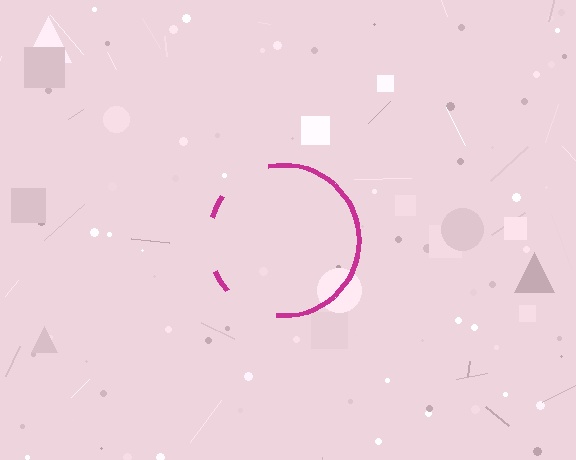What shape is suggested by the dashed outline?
The dashed outline suggests a circle.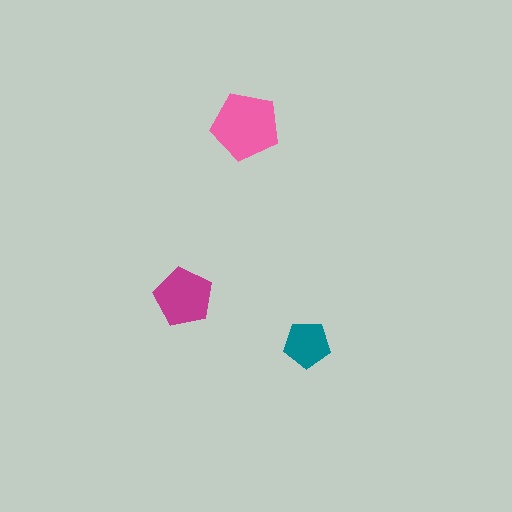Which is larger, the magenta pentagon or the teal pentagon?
The magenta one.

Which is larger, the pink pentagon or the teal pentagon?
The pink one.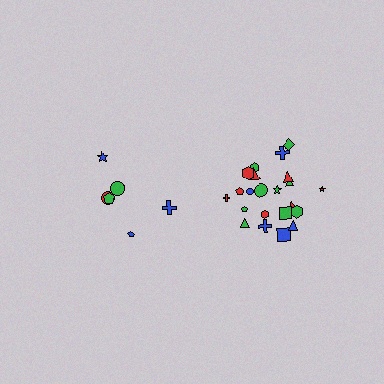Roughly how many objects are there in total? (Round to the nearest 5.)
Roughly 30 objects in total.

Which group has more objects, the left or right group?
The right group.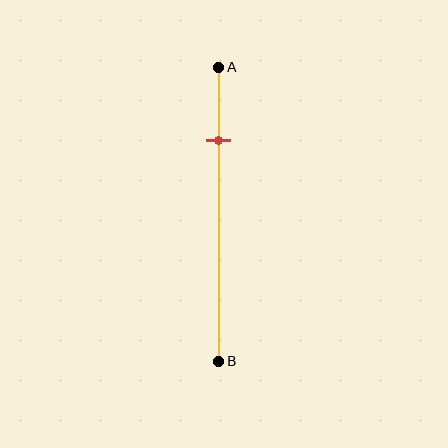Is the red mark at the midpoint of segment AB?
No, the mark is at about 25% from A, not at the 50% midpoint.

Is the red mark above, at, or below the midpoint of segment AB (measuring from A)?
The red mark is above the midpoint of segment AB.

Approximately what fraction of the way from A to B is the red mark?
The red mark is approximately 25% of the way from A to B.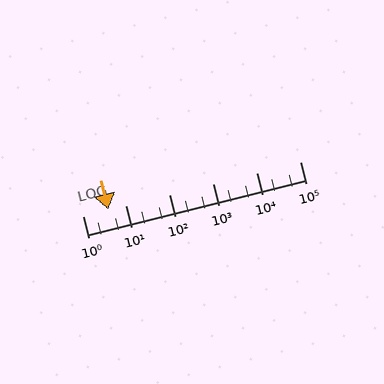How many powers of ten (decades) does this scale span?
The scale spans 5 decades, from 1 to 100000.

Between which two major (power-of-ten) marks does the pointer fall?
The pointer is between 1 and 10.